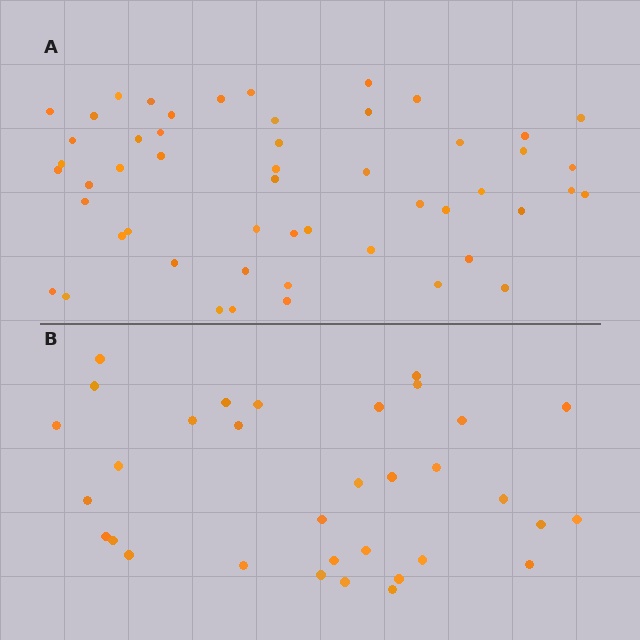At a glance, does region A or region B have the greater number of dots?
Region A (the top region) has more dots.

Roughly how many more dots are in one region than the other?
Region A has approximately 20 more dots than region B.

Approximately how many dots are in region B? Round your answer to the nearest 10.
About 30 dots. (The exact count is 33, which rounds to 30.)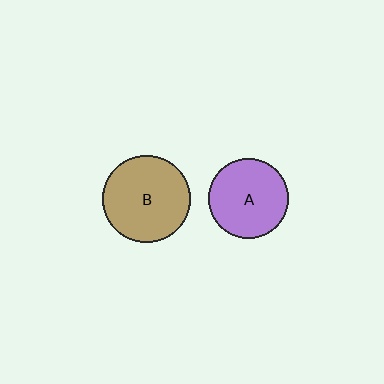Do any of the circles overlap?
No, none of the circles overlap.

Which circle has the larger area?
Circle B (brown).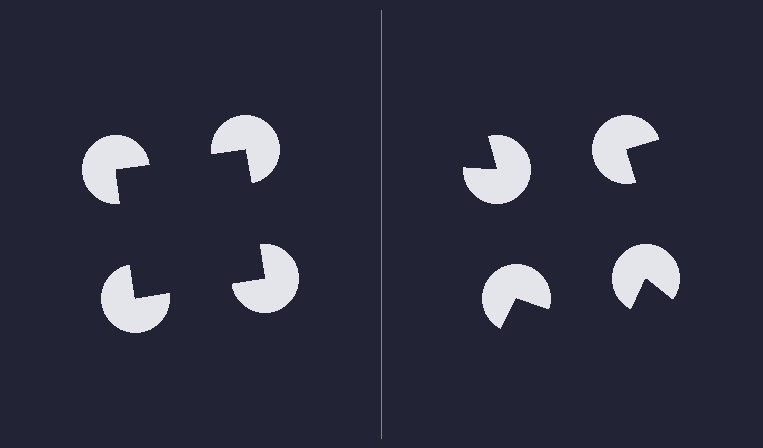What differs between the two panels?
The pac-man discs are positioned identically on both sides; only the wedge orientations differ. On the left they align to a square; on the right they are misaligned.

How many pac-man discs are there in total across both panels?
8 — 4 on each side.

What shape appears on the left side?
An illusory square.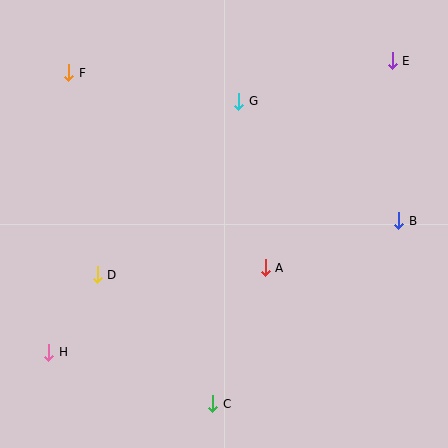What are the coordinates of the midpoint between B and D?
The midpoint between B and D is at (248, 248).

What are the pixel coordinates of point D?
Point D is at (97, 275).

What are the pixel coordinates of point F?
Point F is at (69, 73).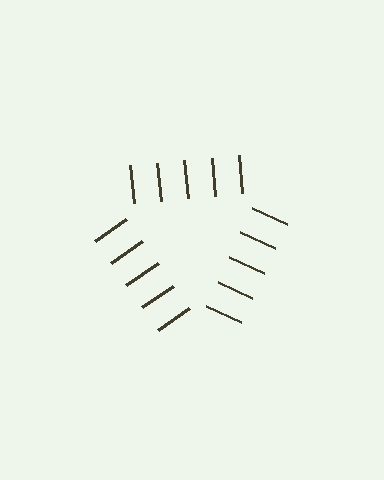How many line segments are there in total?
15 — 5 along each of the 3 edges.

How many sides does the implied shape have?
3 sides — the line-ends trace a triangle.